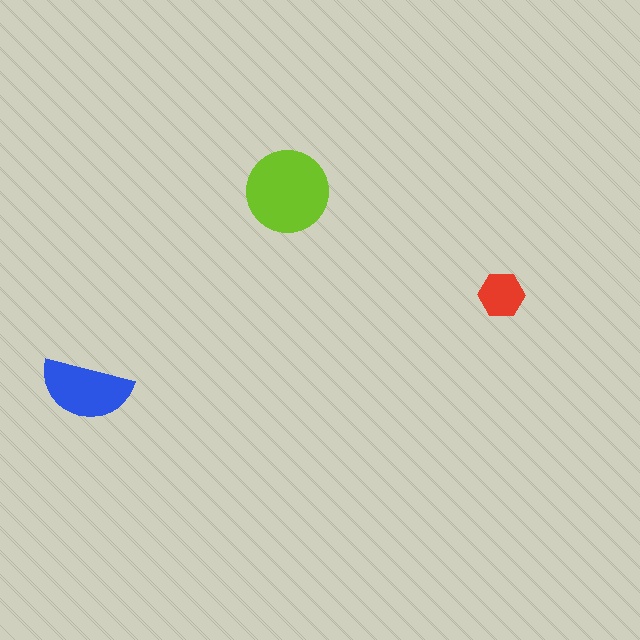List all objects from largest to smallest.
The lime circle, the blue semicircle, the red hexagon.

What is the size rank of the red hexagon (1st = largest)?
3rd.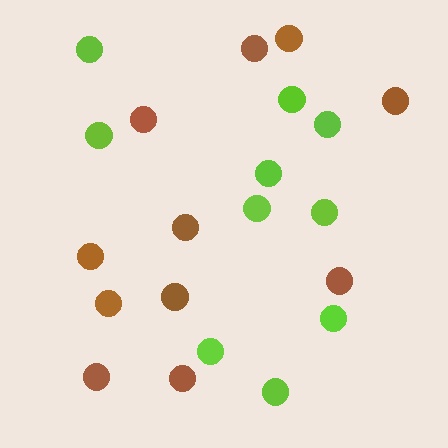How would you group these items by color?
There are 2 groups: one group of lime circles (10) and one group of brown circles (11).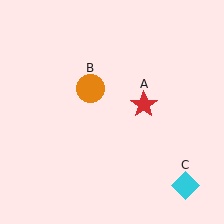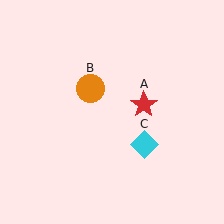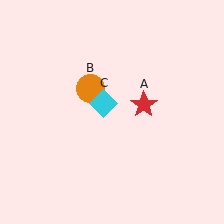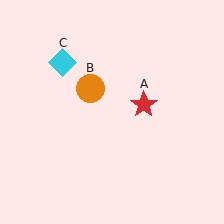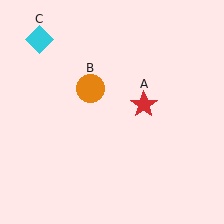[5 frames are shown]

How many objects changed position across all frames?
1 object changed position: cyan diamond (object C).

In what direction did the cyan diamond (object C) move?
The cyan diamond (object C) moved up and to the left.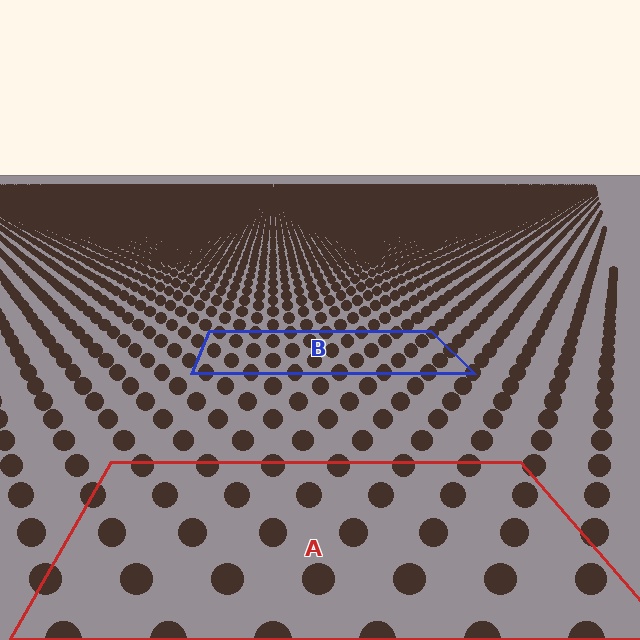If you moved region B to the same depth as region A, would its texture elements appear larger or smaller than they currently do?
They would appear larger. At a closer depth, the same texture elements are projected at a bigger on-screen size.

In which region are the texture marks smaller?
The texture marks are smaller in region B, because it is farther away.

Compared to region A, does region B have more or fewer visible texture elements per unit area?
Region B has more texture elements per unit area — they are packed more densely because it is farther away.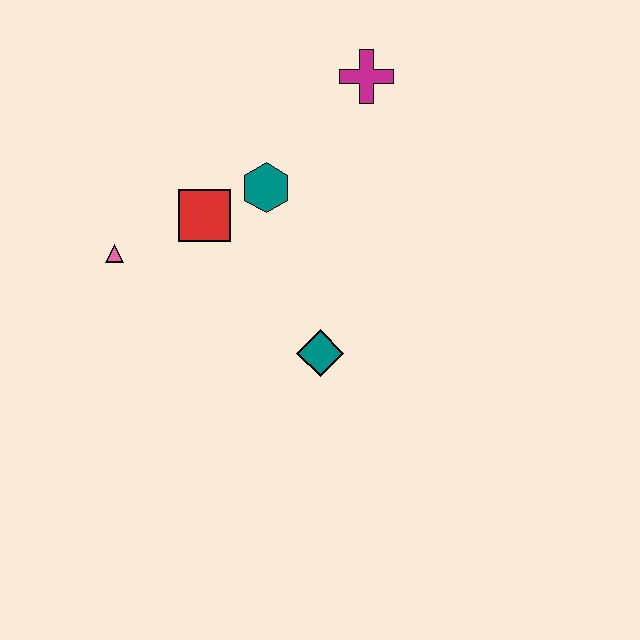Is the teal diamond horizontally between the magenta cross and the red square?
Yes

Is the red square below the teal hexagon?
Yes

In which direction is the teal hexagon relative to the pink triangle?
The teal hexagon is to the right of the pink triangle.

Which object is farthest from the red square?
The magenta cross is farthest from the red square.